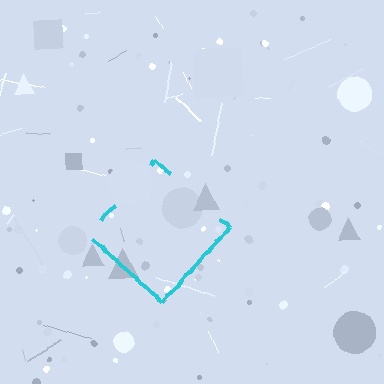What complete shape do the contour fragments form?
The contour fragments form a diamond.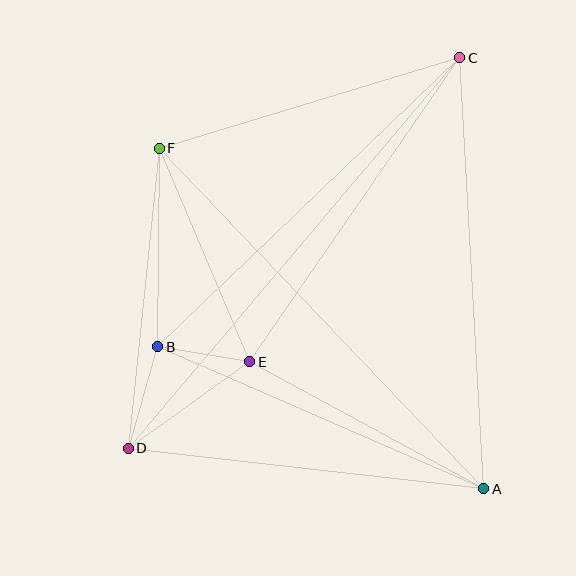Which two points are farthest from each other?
Points C and D are farthest from each other.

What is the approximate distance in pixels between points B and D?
The distance between B and D is approximately 106 pixels.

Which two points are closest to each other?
Points B and E are closest to each other.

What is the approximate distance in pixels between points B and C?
The distance between B and C is approximately 418 pixels.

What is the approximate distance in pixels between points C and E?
The distance between C and E is approximately 369 pixels.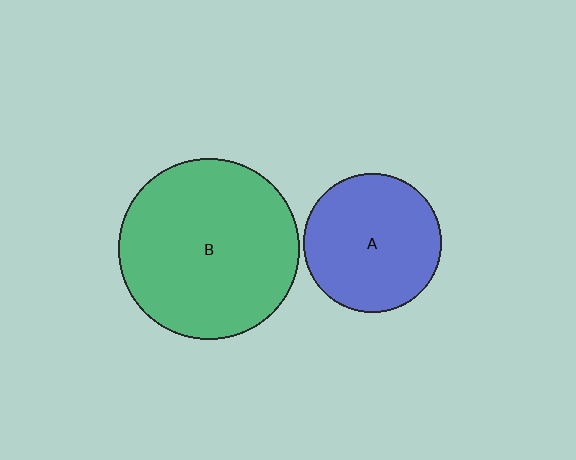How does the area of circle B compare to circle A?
Approximately 1.7 times.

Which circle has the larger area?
Circle B (green).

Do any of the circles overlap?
No, none of the circles overlap.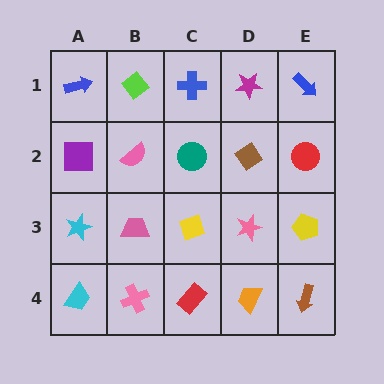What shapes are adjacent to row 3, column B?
A pink semicircle (row 2, column B), a pink cross (row 4, column B), a cyan star (row 3, column A), a yellow diamond (row 3, column C).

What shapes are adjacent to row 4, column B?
A pink trapezoid (row 3, column B), a cyan trapezoid (row 4, column A), a red rectangle (row 4, column C).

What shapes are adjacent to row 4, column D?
A pink star (row 3, column D), a red rectangle (row 4, column C), a brown arrow (row 4, column E).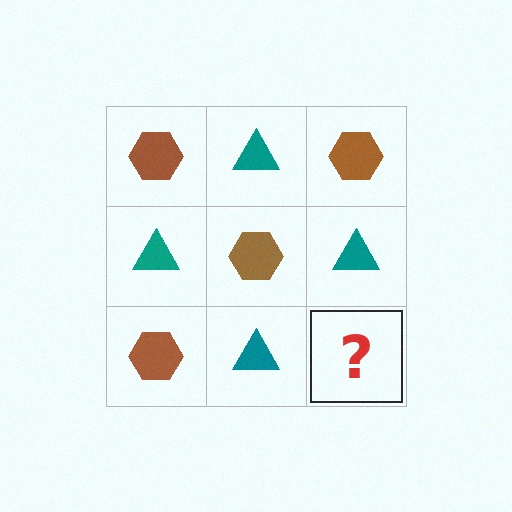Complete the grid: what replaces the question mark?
The question mark should be replaced with a brown hexagon.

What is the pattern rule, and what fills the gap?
The rule is that it alternates brown hexagon and teal triangle in a checkerboard pattern. The gap should be filled with a brown hexagon.